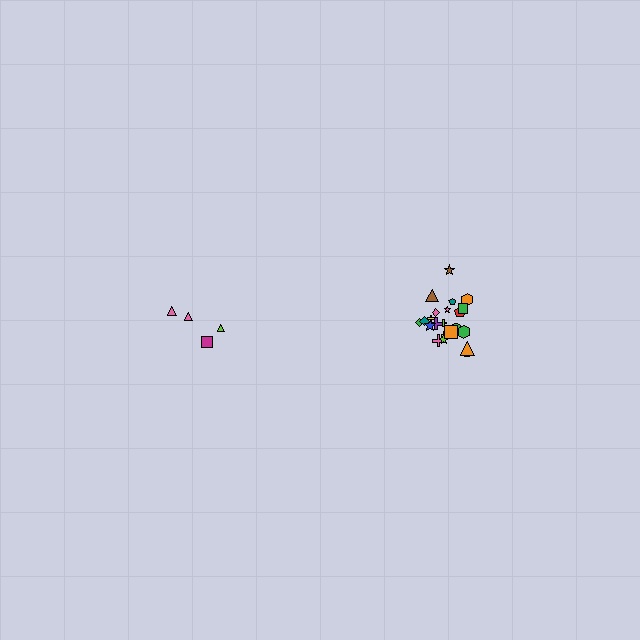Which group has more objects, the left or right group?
The right group.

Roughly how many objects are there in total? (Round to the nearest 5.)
Roughly 25 objects in total.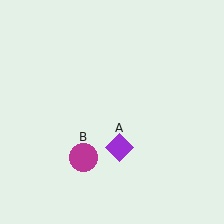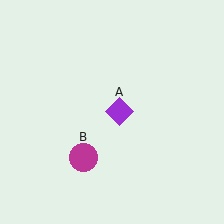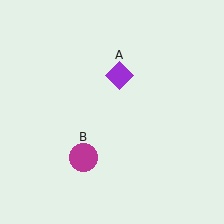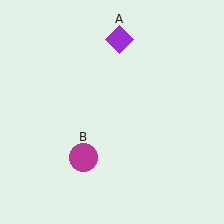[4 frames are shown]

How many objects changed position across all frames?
1 object changed position: purple diamond (object A).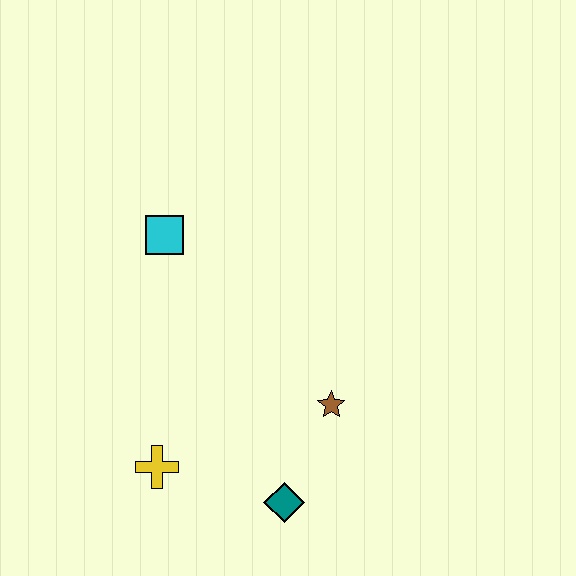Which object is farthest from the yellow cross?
The cyan square is farthest from the yellow cross.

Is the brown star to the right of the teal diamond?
Yes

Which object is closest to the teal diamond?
The brown star is closest to the teal diamond.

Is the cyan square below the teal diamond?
No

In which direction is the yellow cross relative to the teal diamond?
The yellow cross is to the left of the teal diamond.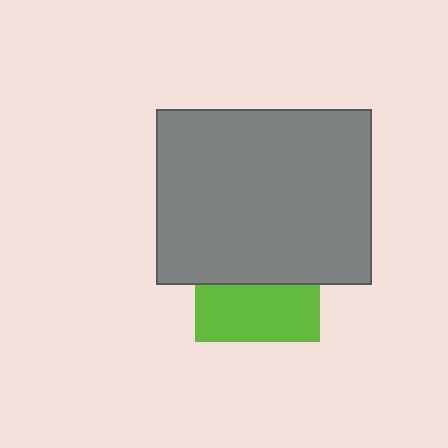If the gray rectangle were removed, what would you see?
You would see the complete lime square.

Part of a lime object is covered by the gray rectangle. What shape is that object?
It is a square.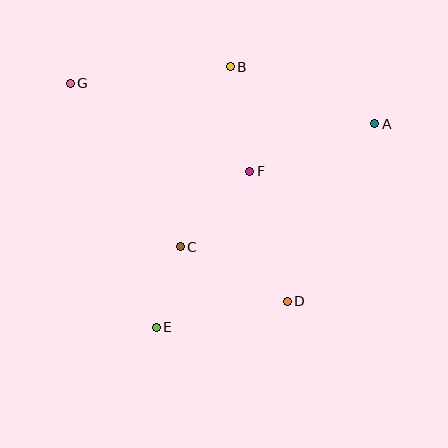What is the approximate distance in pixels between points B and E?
The distance between B and E is approximately 271 pixels.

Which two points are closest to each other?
Points C and E are closest to each other.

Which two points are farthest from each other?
Points D and G are farthest from each other.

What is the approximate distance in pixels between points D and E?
The distance between D and E is approximately 133 pixels.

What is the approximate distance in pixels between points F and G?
The distance between F and G is approximately 200 pixels.